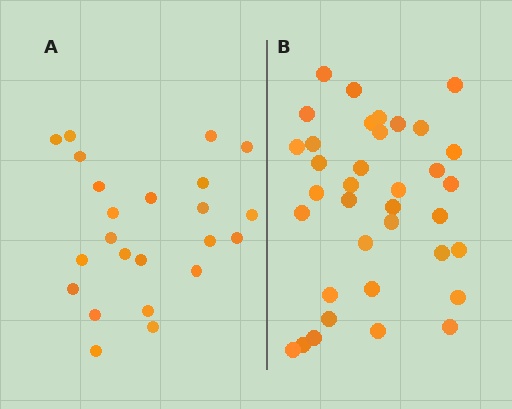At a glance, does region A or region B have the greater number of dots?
Region B (the right region) has more dots.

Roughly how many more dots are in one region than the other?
Region B has approximately 15 more dots than region A.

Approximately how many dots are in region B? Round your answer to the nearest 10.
About 40 dots. (The exact count is 36, which rounds to 40.)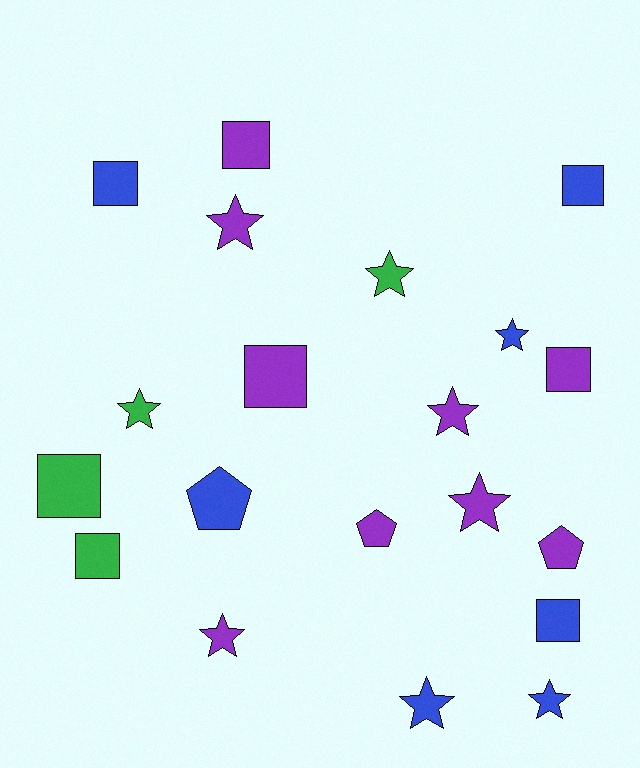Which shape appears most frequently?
Star, with 9 objects.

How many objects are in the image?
There are 20 objects.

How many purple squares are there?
There are 3 purple squares.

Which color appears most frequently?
Purple, with 9 objects.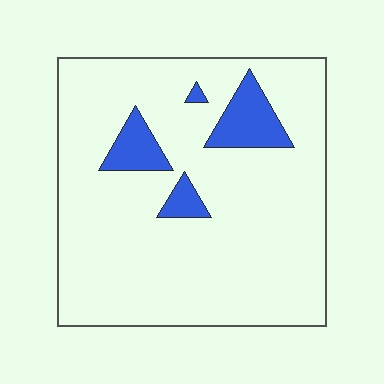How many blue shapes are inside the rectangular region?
4.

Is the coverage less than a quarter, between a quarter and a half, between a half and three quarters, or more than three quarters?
Less than a quarter.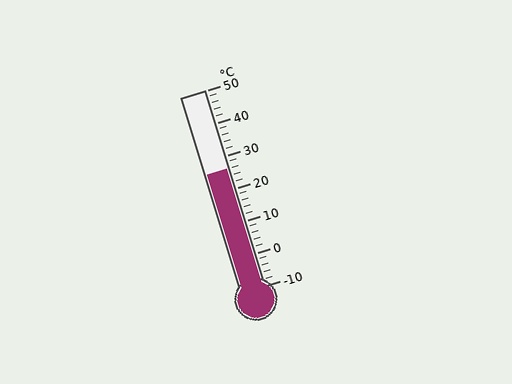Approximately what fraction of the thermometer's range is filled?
The thermometer is filled to approximately 60% of its range.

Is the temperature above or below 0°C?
The temperature is above 0°C.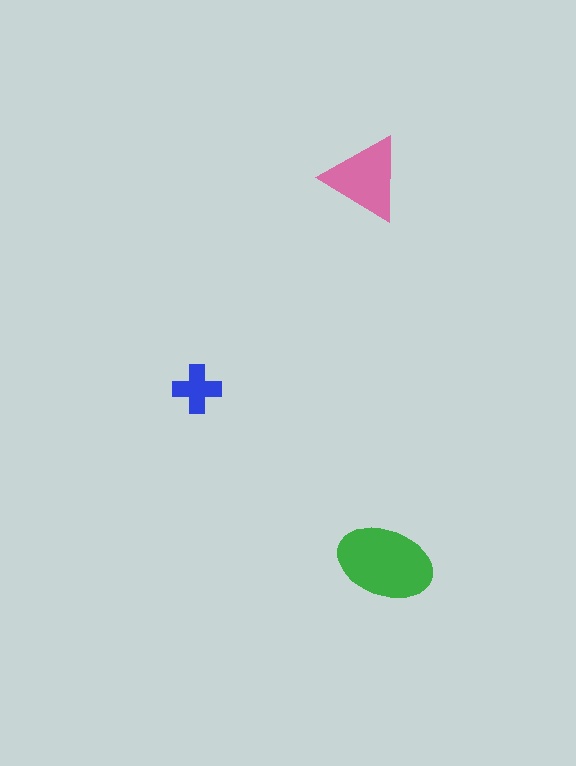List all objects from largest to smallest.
The green ellipse, the pink triangle, the blue cross.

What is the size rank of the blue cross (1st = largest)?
3rd.